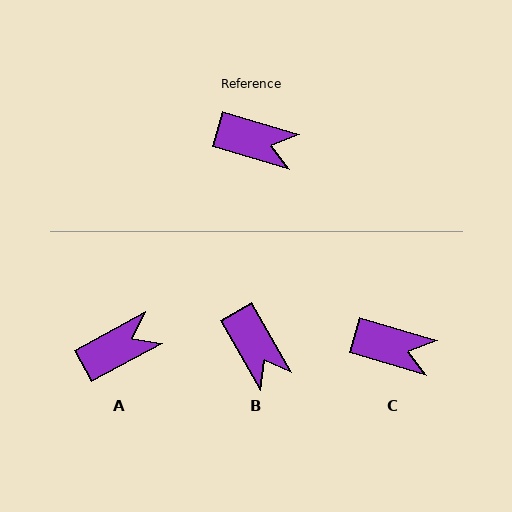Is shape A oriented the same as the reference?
No, it is off by about 45 degrees.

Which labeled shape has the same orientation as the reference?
C.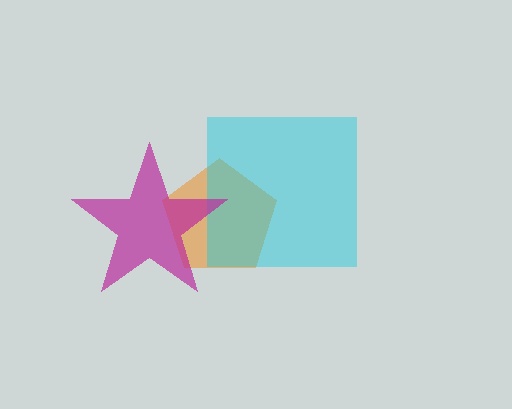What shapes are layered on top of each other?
The layered shapes are: an orange pentagon, a cyan square, a magenta star.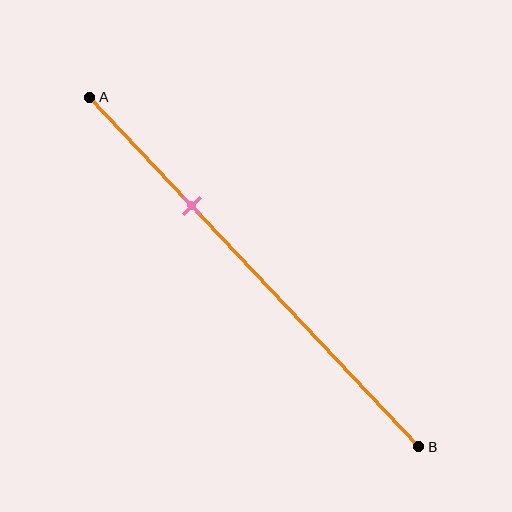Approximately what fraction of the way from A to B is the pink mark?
The pink mark is approximately 30% of the way from A to B.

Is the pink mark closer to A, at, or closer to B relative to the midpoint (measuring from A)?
The pink mark is closer to point A than the midpoint of segment AB.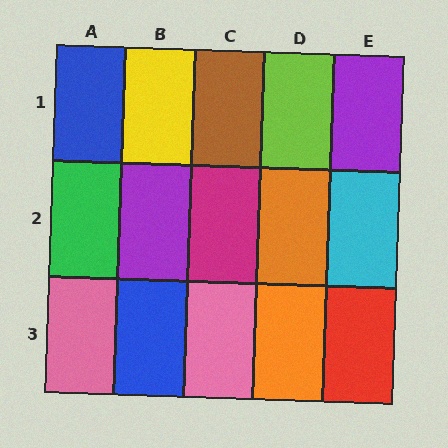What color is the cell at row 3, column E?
Red.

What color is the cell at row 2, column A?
Green.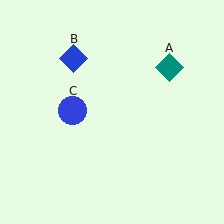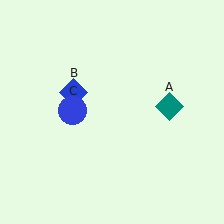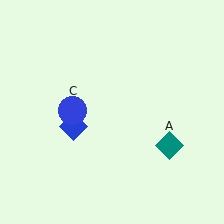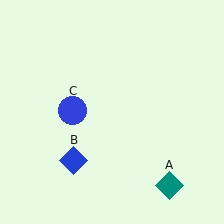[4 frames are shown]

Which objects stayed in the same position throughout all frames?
Blue circle (object C) remained stationary.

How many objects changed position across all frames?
2 objects changed position: teal diamond (object A), blue diamond (object B).